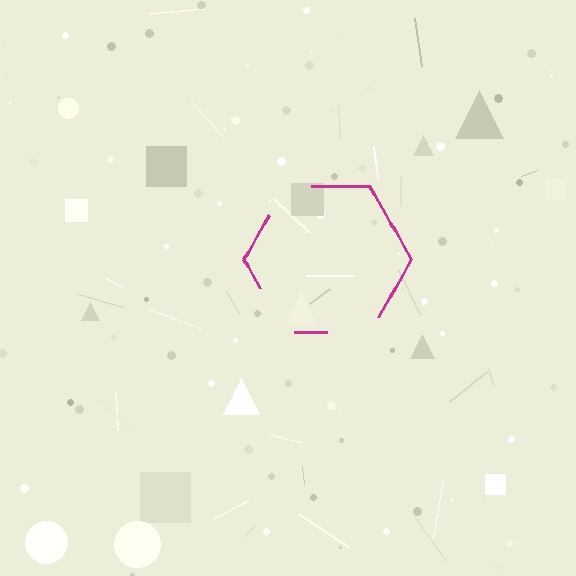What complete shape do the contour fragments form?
The contour fragments form a hexagon.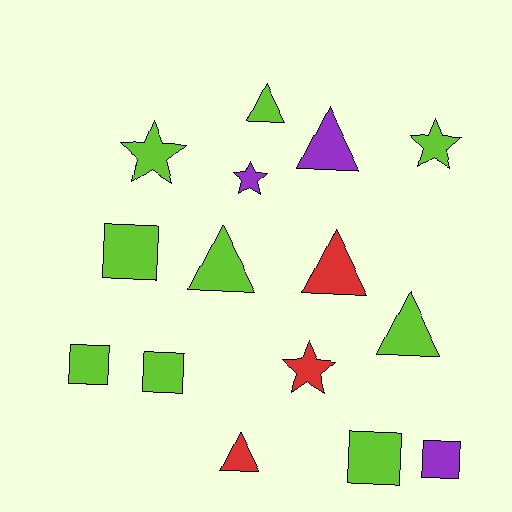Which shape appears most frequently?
Triangle, with 6 objects.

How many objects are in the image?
There are 15 objects.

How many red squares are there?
There are no red squares.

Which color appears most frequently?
Lime, with 9 objects.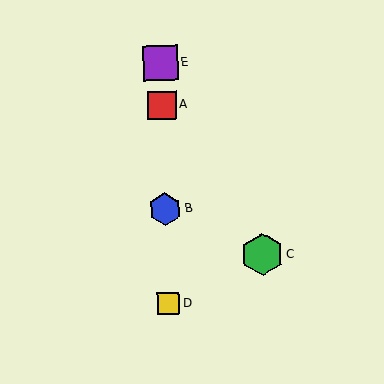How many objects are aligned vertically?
4 objects (A, B, D, E) are aligned vertically.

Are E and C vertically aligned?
No, E is at x≈160 and C is at x≈262.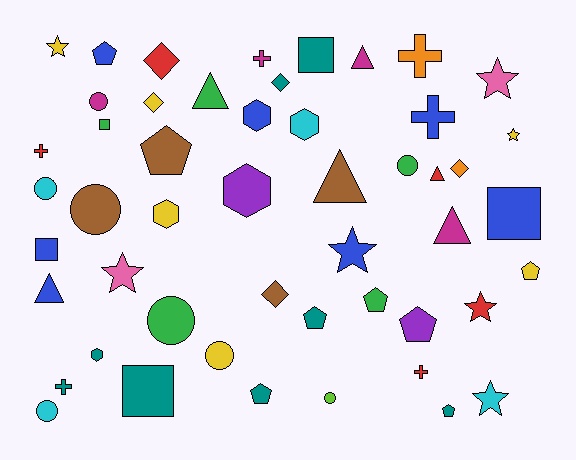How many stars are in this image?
There are 7 stars.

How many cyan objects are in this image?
There are 4 cyan objects.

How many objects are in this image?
There are 50 objects.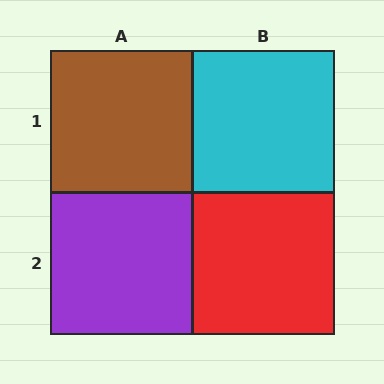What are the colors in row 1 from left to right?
Brown, cyan.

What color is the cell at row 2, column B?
Red.